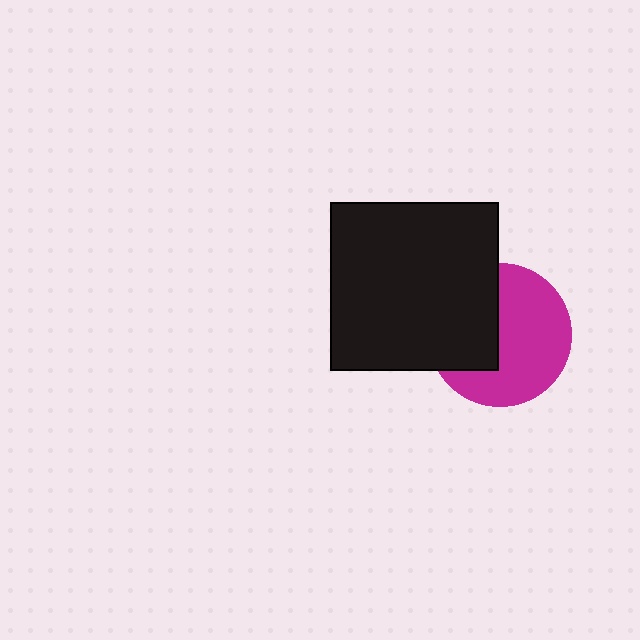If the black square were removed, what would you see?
You would see the complete magenta circle.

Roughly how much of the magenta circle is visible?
About half of it is visible (roughly 60%).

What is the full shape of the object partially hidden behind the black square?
The partially hidden object is a magenta circle.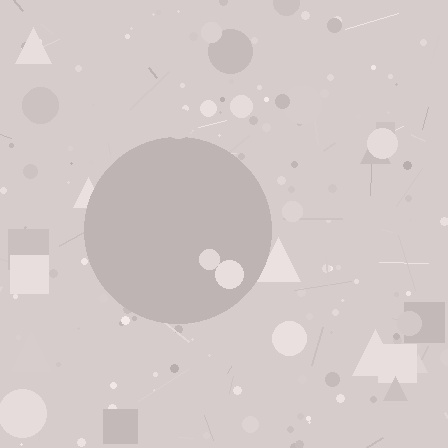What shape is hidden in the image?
A circle is hidden in the image.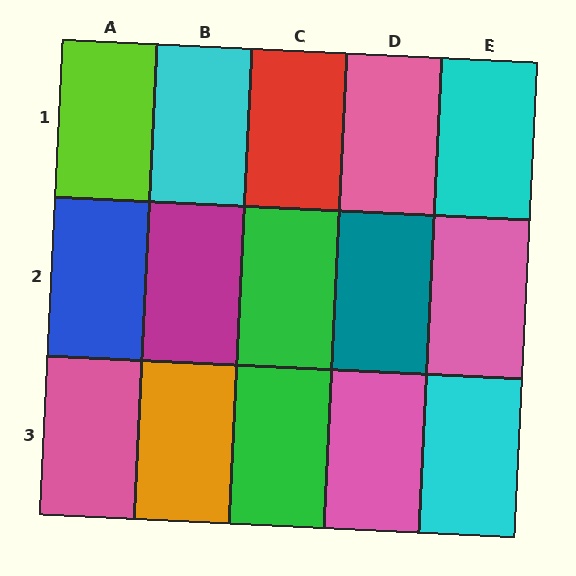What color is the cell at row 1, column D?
Pink.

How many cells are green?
2 cells are green.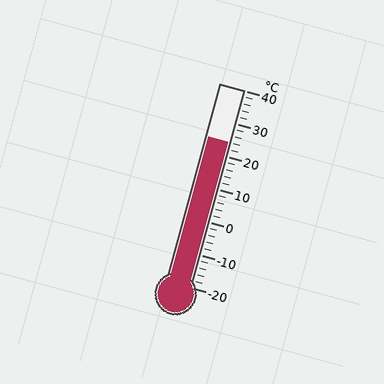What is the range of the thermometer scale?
The thermometer scale ranges from -20°C to 40°C.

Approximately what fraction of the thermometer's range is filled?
The thermometer is filled to approximately 75% of its range.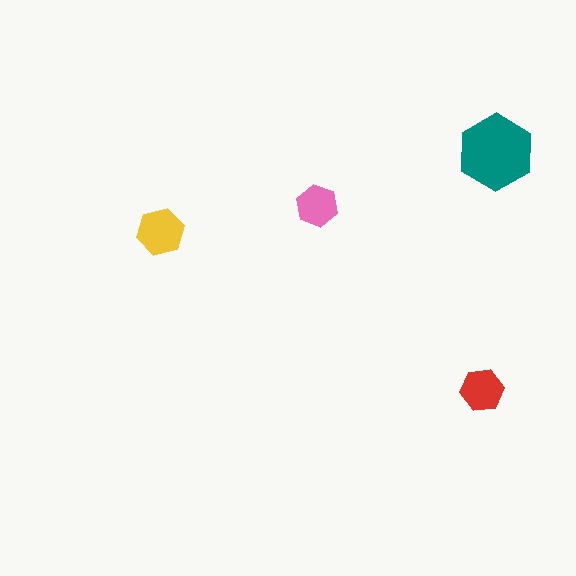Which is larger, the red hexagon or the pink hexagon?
The red one.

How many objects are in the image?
There are 4 objects in the image.